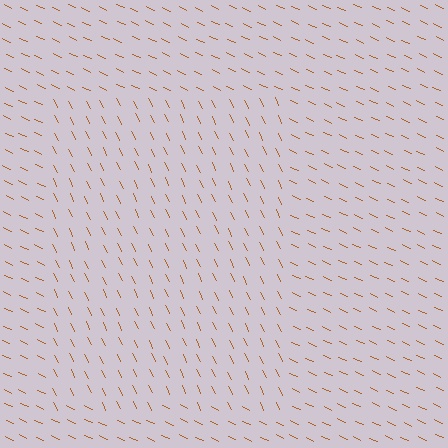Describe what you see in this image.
The image is filled with small brown line segments. A rectangle region in the image has lines oriented differently from the surrounding lines, creating a visible texture boundary.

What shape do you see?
I see a rectangle.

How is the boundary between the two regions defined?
The boundary is defined purely by a change in line orientation (approximately 40 degrees difference). All lines are the same color and thickness.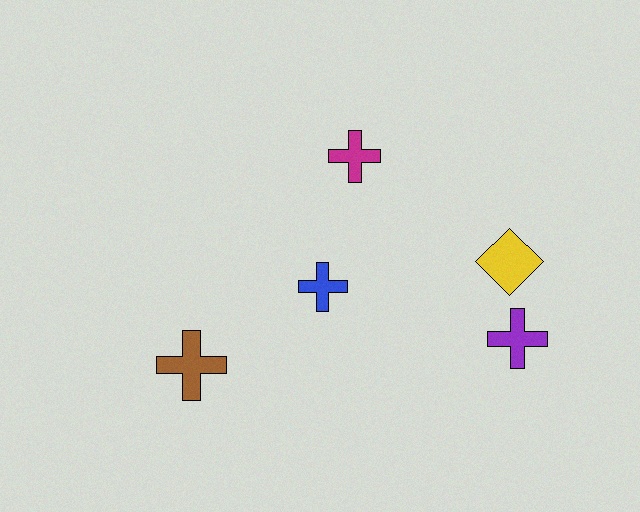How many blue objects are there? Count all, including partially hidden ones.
There is 1 blue object.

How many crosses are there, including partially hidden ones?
There are 4 crosses.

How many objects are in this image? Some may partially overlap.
There are 5 objects.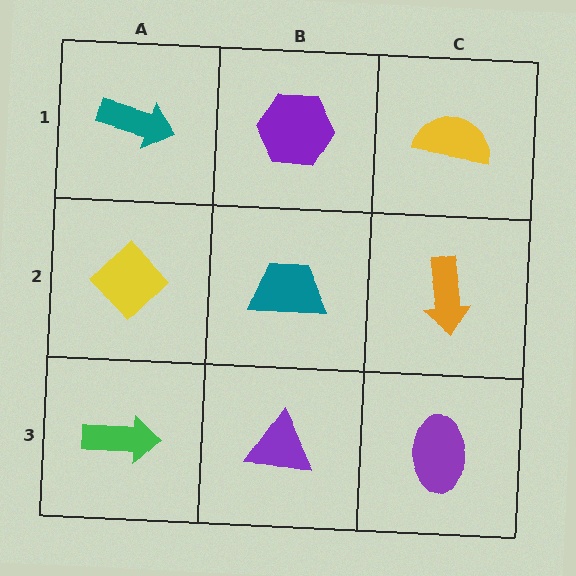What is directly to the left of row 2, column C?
A teal trapezoid.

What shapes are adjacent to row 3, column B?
A teal trapezoid (row 2, column B), a green arrow (row 3, column A), a purple ellipse (row 3, column C).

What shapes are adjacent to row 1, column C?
An orange arrow (row 2, column C), a purple hexagon (row 1, column B).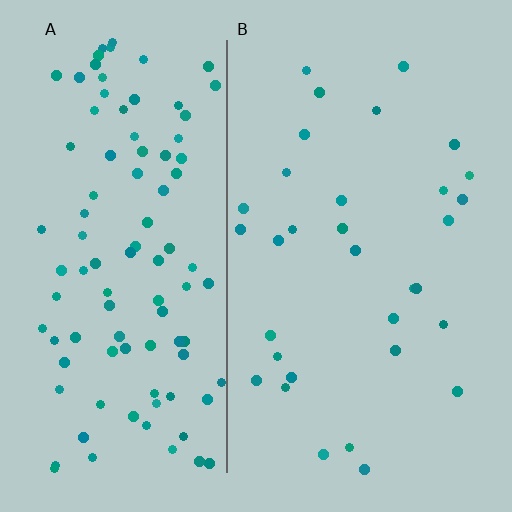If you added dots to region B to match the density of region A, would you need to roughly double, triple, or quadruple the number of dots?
Approximately triple.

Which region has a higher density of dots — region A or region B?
A (the left).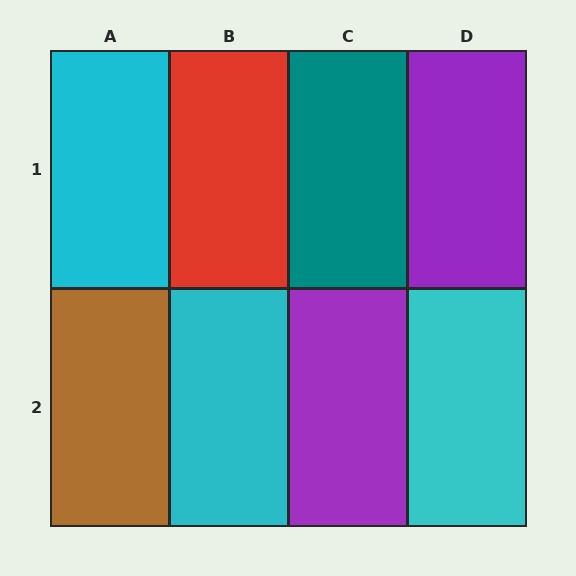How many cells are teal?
1 cell is teal.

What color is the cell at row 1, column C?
Teal.